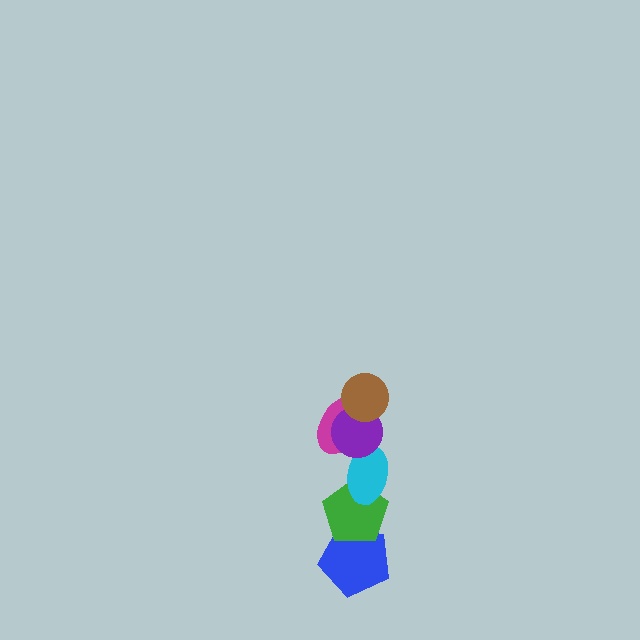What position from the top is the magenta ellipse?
The magenta ellipse is 3rd from the top.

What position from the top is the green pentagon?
The green pentagon is 5th from the top.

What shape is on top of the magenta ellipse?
The purple circle is on top of the magenta ellipse.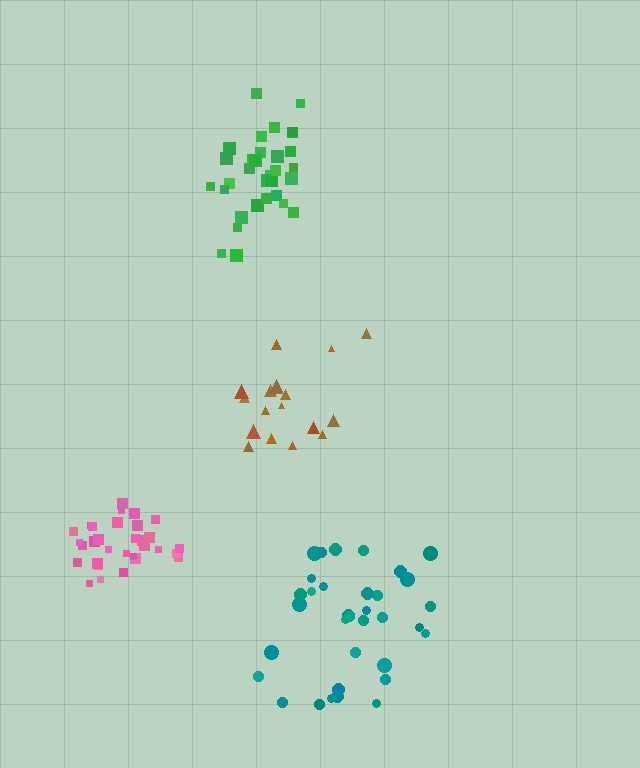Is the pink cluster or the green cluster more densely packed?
Pink.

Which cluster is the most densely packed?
Pink.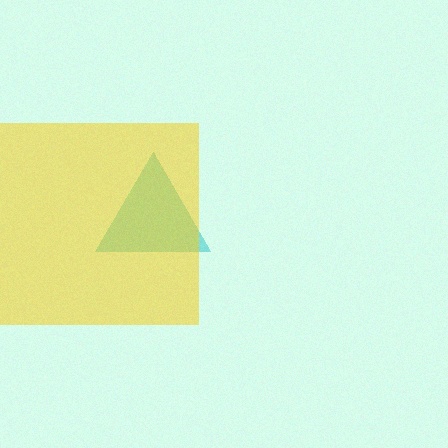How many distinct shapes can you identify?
There are 2 distinct shapes: a cyan triangle, a yellow square.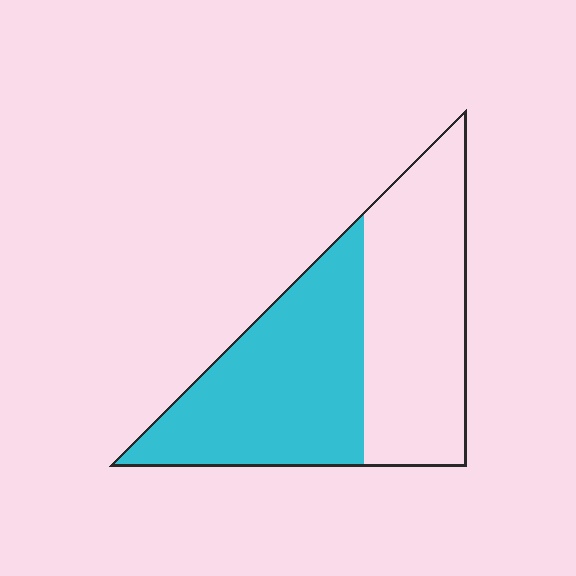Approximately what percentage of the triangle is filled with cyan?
Approximately 50%.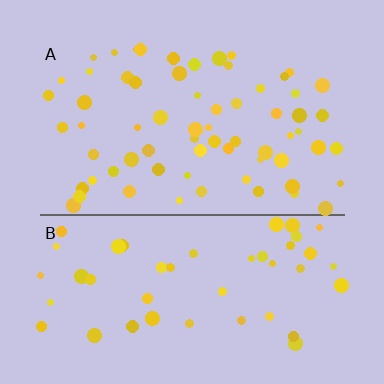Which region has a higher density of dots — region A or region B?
A (the top).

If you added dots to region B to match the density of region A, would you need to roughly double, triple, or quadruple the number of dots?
Approximately double.